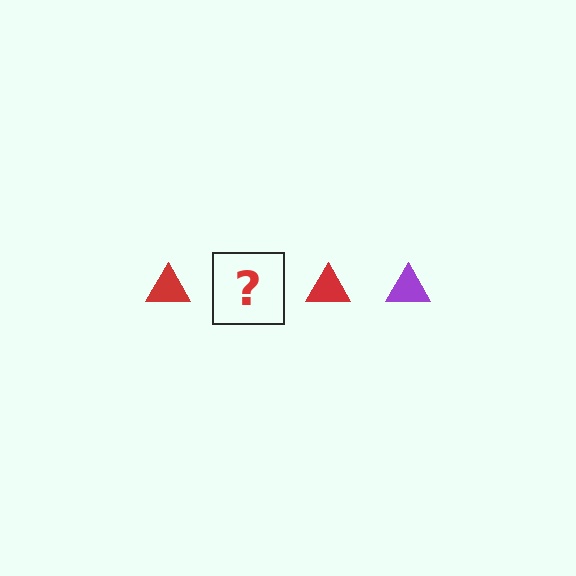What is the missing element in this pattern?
The missing element is a purple triangle.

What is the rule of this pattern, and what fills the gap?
The rule is that the pattern cycles through red, purple triangles. The gap should be filled with a purple triangle.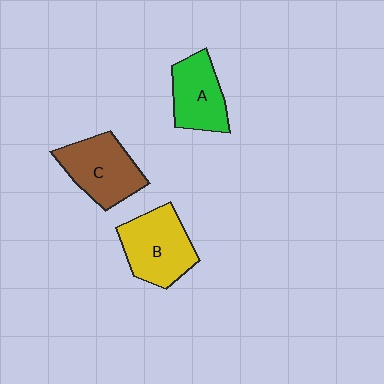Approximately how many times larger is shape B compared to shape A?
Approximately 1.2 times.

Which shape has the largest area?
Shape B (yellow).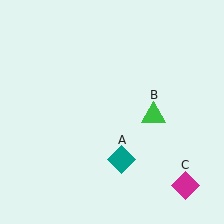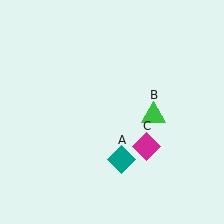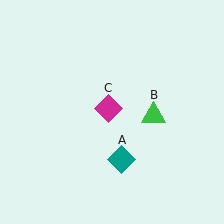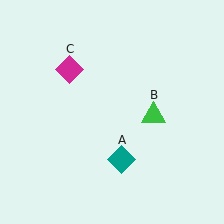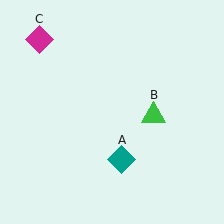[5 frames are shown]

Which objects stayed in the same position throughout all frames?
Teal diamond (object A) and green triangle (object B) remained stationary.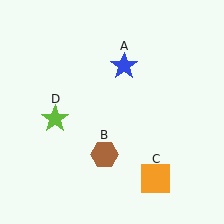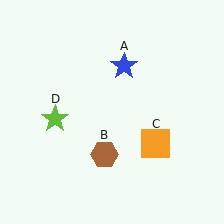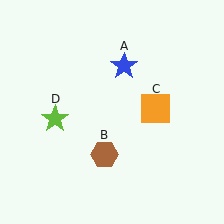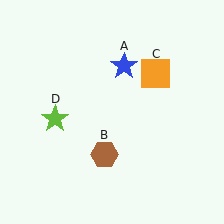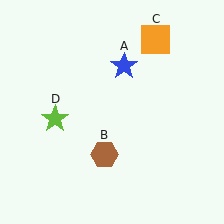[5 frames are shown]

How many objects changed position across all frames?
1 object changed position: orange square (object C).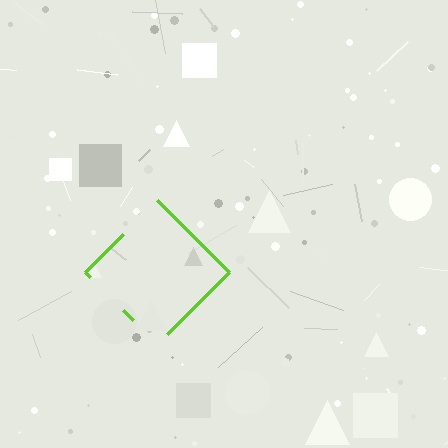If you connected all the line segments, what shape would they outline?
They would outline a diamond.